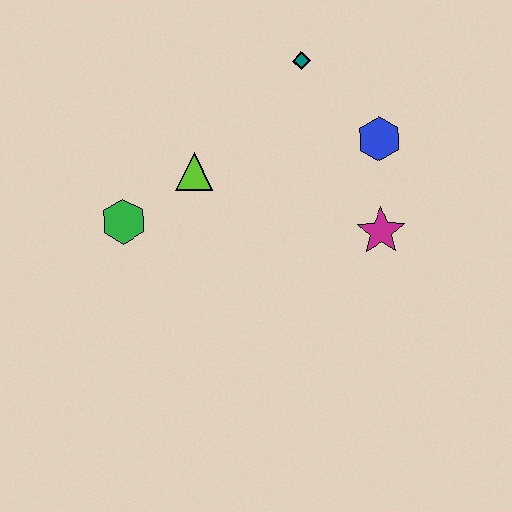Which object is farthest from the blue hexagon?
The green hexagon is farthest from the blue hexagon.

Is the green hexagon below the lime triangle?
Yes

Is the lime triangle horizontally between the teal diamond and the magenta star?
No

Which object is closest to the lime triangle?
The green hexagon is closest to the lime triangle.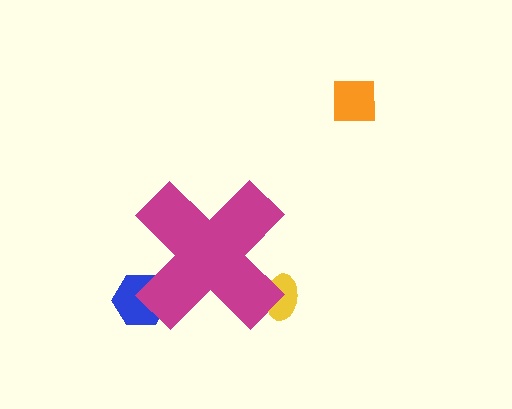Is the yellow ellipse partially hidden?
Yes, the yellow ellipse is partially hidden behind the magenta cross.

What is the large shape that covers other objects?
A magenta cross.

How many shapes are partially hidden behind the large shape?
2 shapes are partially hidden.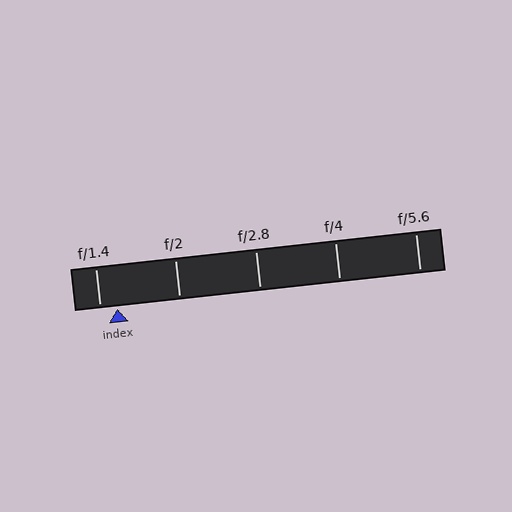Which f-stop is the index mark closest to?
The index mark is closest to f/1.4.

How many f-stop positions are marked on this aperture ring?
There are 5 f-stop positions marked.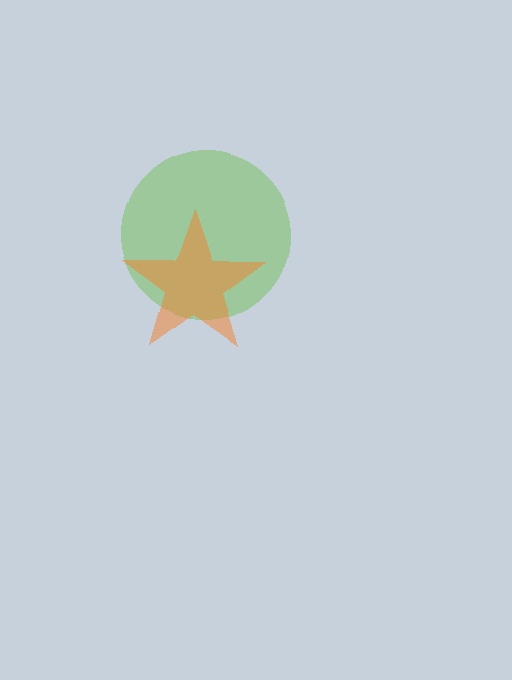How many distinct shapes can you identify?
There are 2 distinct shapes: a lime circle, an orange star.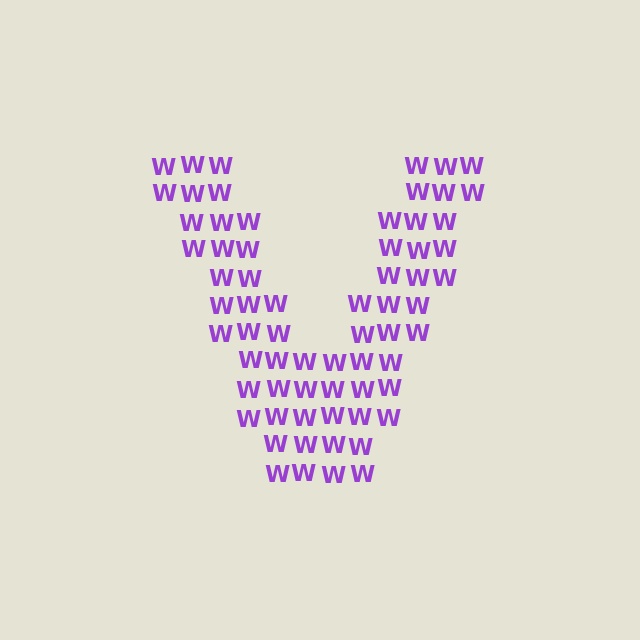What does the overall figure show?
The overall figure shows the letter V.